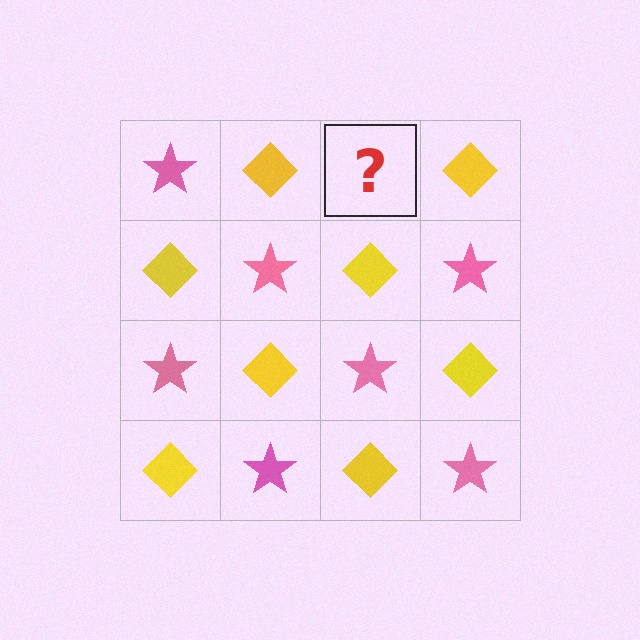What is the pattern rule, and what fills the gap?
The rule is that it alternates pink star and yellow diamond in a checkerboard pattern. The gap should be filled with a pink star.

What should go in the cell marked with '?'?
The missing cell should contain a pink star.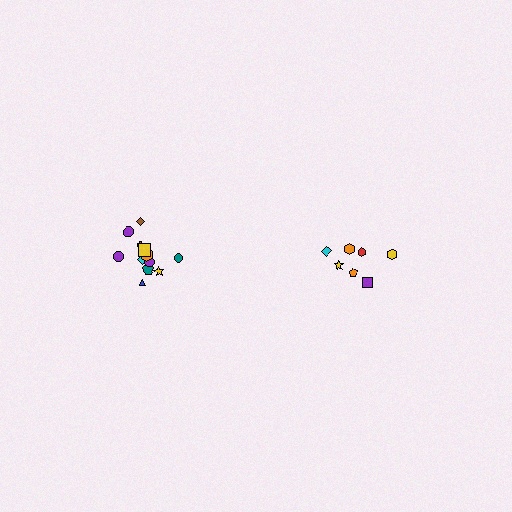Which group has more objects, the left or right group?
The left group.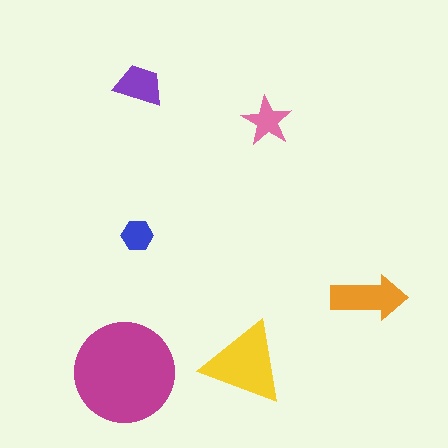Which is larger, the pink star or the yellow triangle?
The yellow triangle.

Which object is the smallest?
The blue hexagon.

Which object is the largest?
The magenta circle.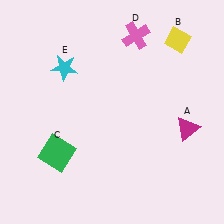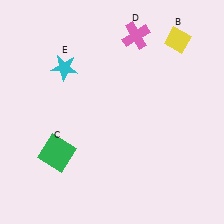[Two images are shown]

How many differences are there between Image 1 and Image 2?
There is 1 difference between the two images.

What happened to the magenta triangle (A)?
The magenta triangle (A) was removed in Image 2. It was in the bottom-right area of Image 1.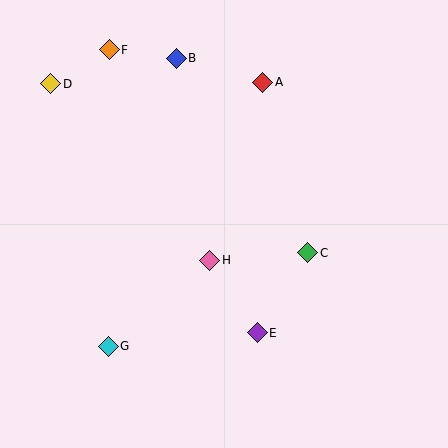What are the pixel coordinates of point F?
Point F is at (109, 50).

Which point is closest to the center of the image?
Point H at (210, 260) is closest to the center.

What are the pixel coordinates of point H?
Point H is at (210, 260).